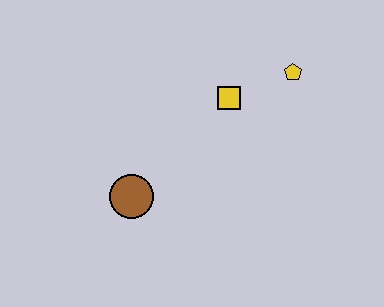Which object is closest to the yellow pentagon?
The yellow square is closest to the yellow pentagon.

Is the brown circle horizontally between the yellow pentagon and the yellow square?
No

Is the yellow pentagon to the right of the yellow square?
Yes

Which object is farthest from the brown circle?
The yellow pentagon is farthest from the brown circle.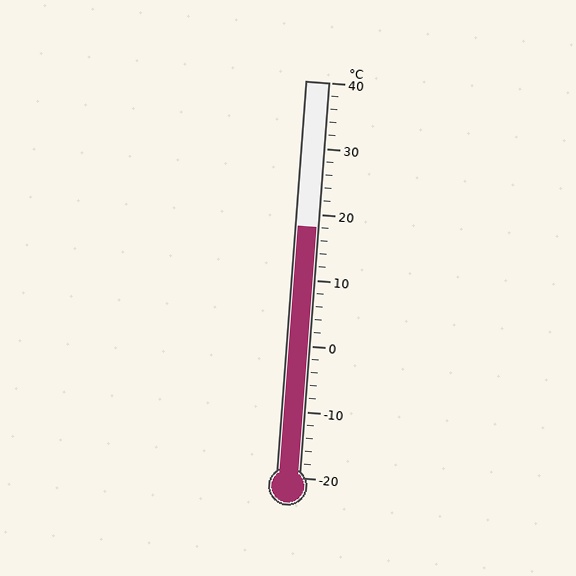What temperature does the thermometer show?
The thermometer shows approximately 18°C.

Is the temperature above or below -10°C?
The temperature is above -10°C.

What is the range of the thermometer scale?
The thermometer scale ranges from -20°C to 40°C.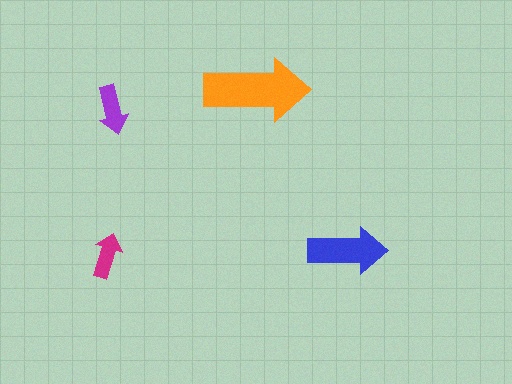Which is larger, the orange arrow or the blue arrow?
The orange one.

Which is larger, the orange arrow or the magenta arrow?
The orange one.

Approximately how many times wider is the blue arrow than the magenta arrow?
About 1.5 times wider.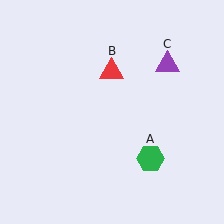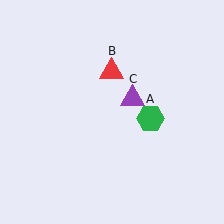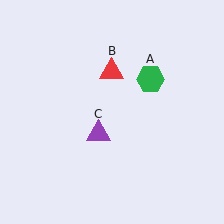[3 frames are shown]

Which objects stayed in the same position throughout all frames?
Red triangle (object B) remained stationary.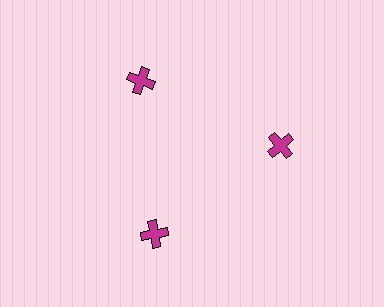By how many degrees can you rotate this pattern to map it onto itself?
The pattern maps onto itself every 120 degrees of rotation.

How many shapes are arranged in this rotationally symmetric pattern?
There are 3 shapes, arranged in 3 groups of 1.